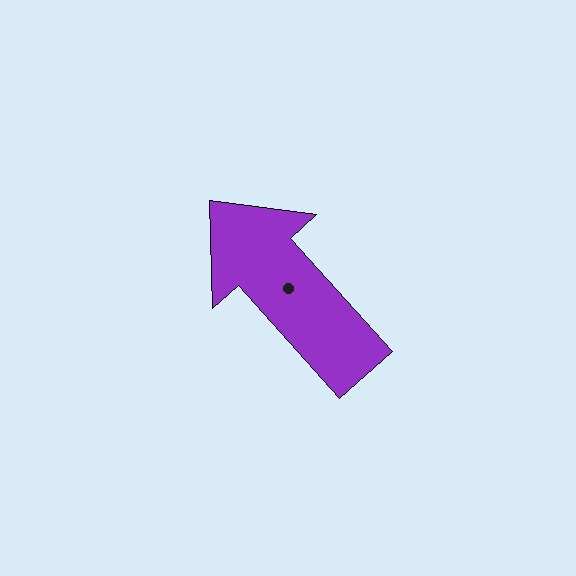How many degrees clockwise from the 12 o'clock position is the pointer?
Approximately 318 degrees.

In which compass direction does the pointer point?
Northwest.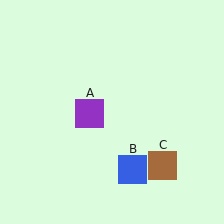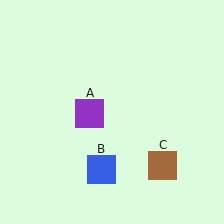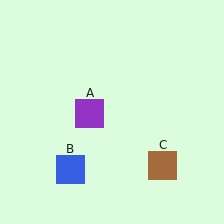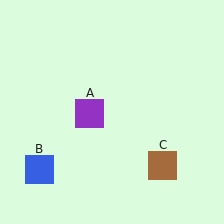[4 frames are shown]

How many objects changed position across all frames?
1 object changed position: blue square (object B).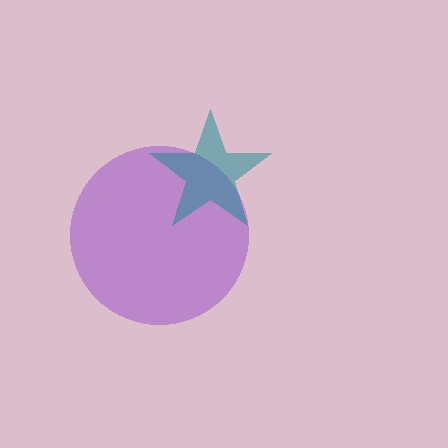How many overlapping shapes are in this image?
There are 2 overlapping shapes in the image.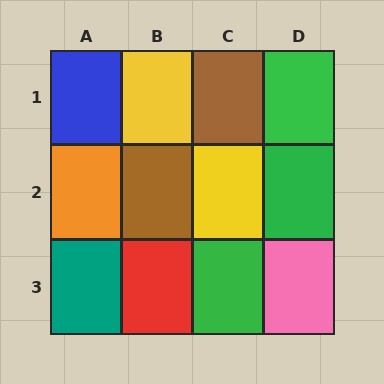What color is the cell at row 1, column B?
Yellow.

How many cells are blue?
1 cell is blue.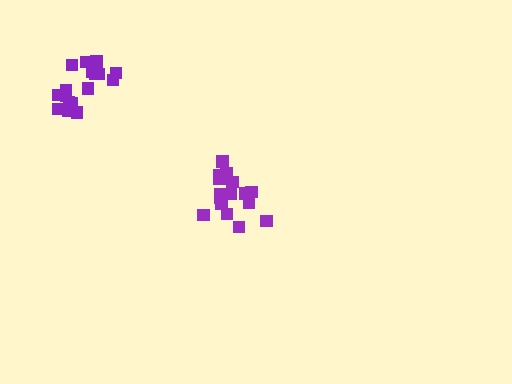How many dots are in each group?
Group 1: 17 dots, Group 2: 17 dots (34 total).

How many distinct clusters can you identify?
There are 2 distinct clusters.